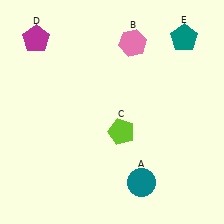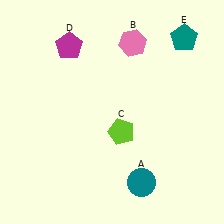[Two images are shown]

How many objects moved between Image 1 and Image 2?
1 object moved between the two images.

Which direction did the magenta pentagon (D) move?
The magenta pentagon (D) moved right.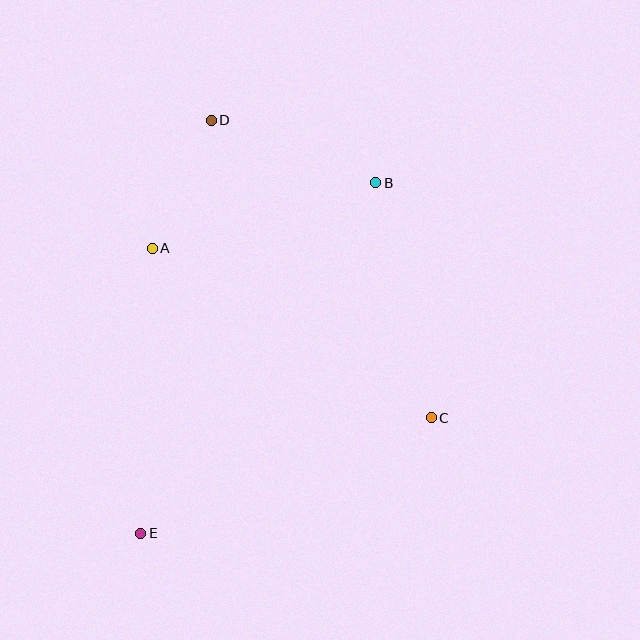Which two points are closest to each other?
Points A and D are closest to each other.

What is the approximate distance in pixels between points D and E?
The distance between D and E is approximately 419 pixels.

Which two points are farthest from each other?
Points B and E are farthest from each other.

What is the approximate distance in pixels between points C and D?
The distance between C and D is approximately 370 pixels.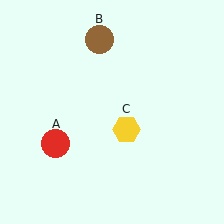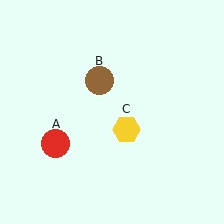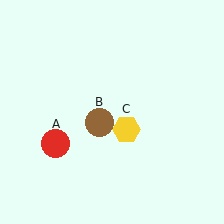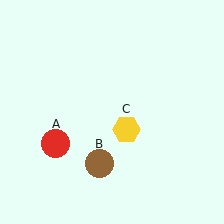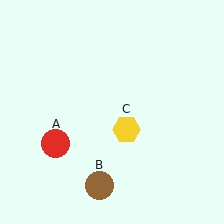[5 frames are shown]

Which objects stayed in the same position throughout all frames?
Red circle (object A) and yellow hexagon (object C) remained stationary.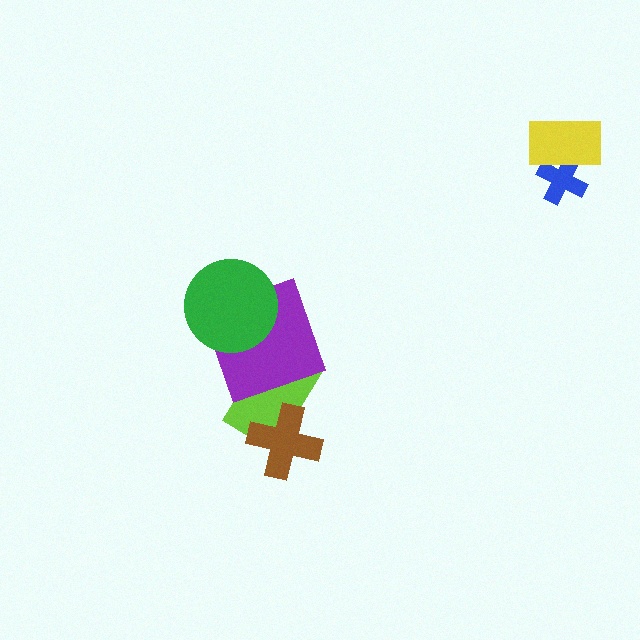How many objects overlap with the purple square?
2 objects overlap with the purple square.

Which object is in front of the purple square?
The green circle is in front of the purple square.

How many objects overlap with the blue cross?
1 object overlaps with the blue cross.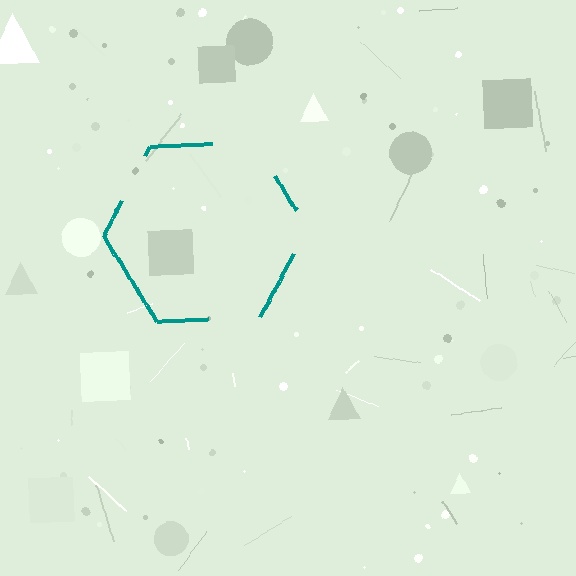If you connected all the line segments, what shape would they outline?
They would outline a hexagon.